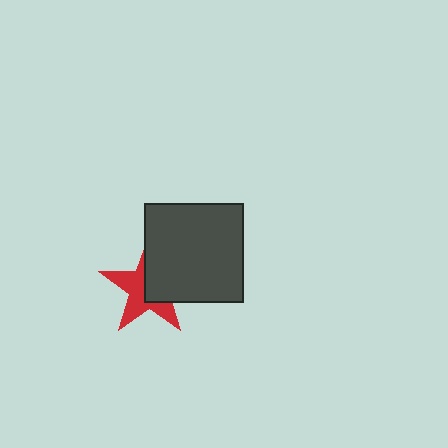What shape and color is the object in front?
The object in front is a dark gray square.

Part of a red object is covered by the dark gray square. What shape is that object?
It is a star.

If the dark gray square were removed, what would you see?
You would see the complete red star.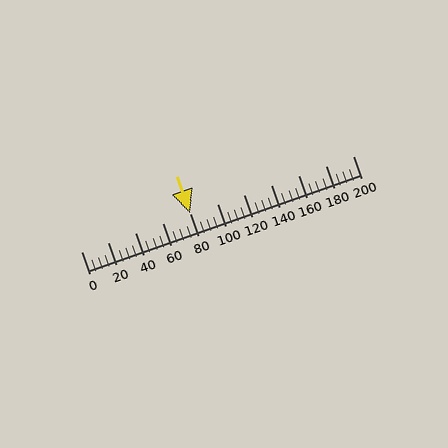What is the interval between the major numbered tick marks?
The major tick marks are spaced 20 units apart.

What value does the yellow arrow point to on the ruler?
The yellow arrow points to approximately 80.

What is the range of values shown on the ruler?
The ruler shows values from 0 to 200.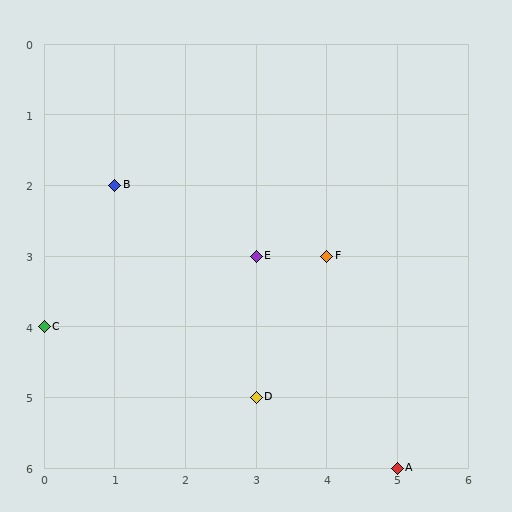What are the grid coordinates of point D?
Point D is at grid coordinates (3, 5).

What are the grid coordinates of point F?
Point F is at grid coordinates (4, 3).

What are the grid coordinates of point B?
Point B is at grid coordinates (1, 2).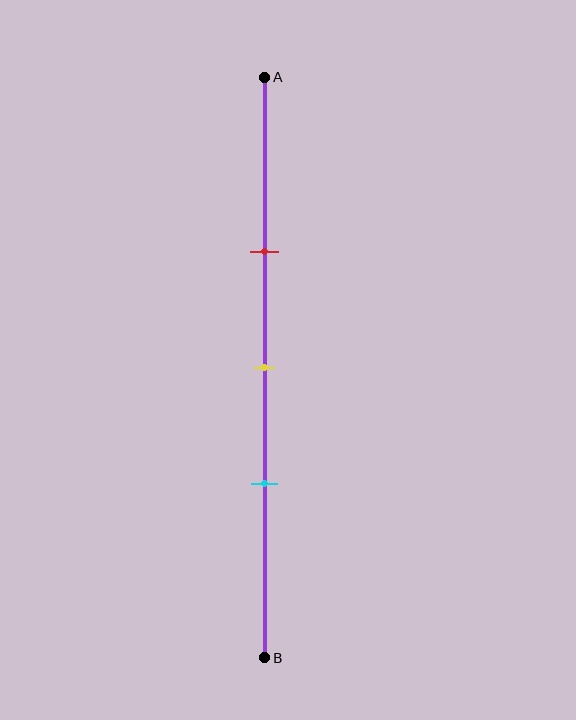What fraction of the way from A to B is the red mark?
The red mark is approximately 30% (0.3) of the way from A to B.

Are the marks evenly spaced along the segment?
Yes, the marks are approximately evenly spaced.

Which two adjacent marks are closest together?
The yellow and cyan marks are the closest adjacent pair.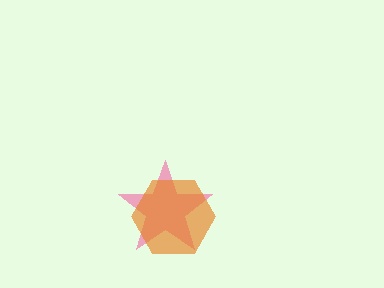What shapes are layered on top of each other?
The layered shapes are: a pink star, an orange hexagon.